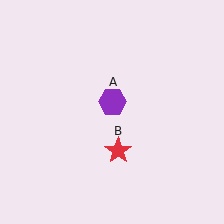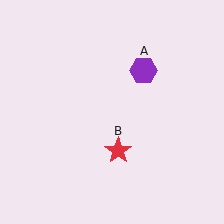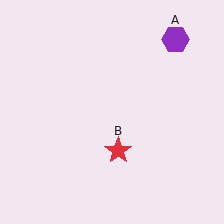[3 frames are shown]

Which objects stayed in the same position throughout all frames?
Red star (object B) remained stationary.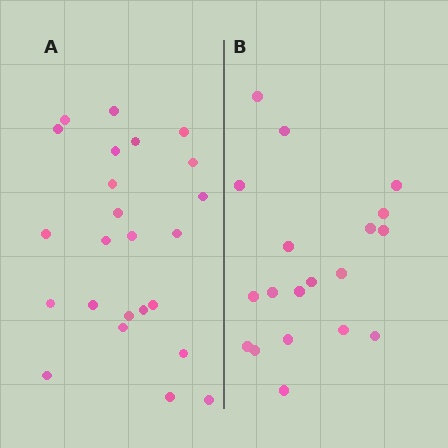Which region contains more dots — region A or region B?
Region A (the left region) has more dots.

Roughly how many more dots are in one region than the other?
Region A has about 5 more dots than region B.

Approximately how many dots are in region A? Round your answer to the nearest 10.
About 20 dots. (The exact count is 24, which rounds to 20.)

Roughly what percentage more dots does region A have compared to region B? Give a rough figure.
About 25% more.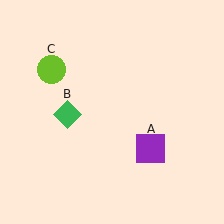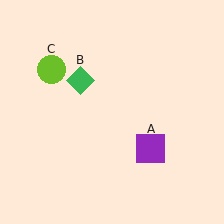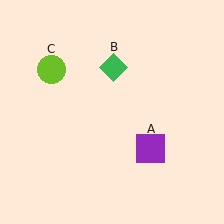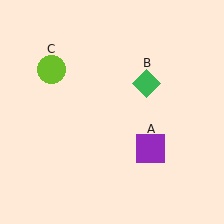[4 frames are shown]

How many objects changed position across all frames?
1 object changed position: green diamond (object B).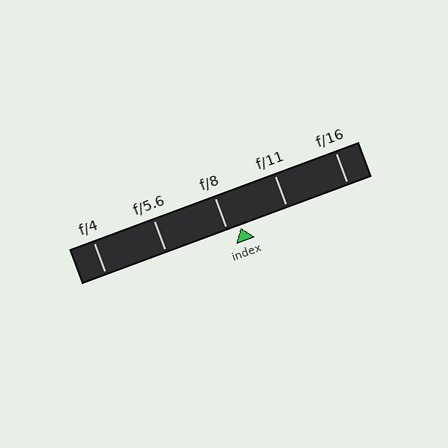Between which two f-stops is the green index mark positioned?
The index mark is between f/8 and f/11.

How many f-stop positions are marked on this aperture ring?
There are 5 f-stop positions marked.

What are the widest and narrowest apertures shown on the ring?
The widest aperture shown is f/4 and the narrowest is f/16.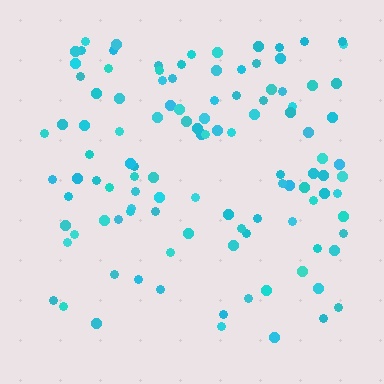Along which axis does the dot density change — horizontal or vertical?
Vertical.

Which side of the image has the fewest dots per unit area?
The bottom.